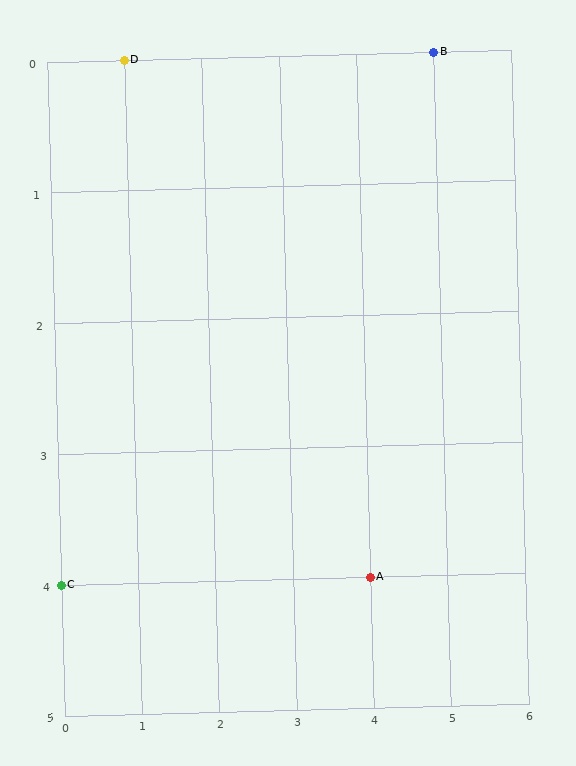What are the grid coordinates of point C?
Point C is at grid coordinates (0, 4).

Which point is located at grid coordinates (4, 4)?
Point A is at (4, 4).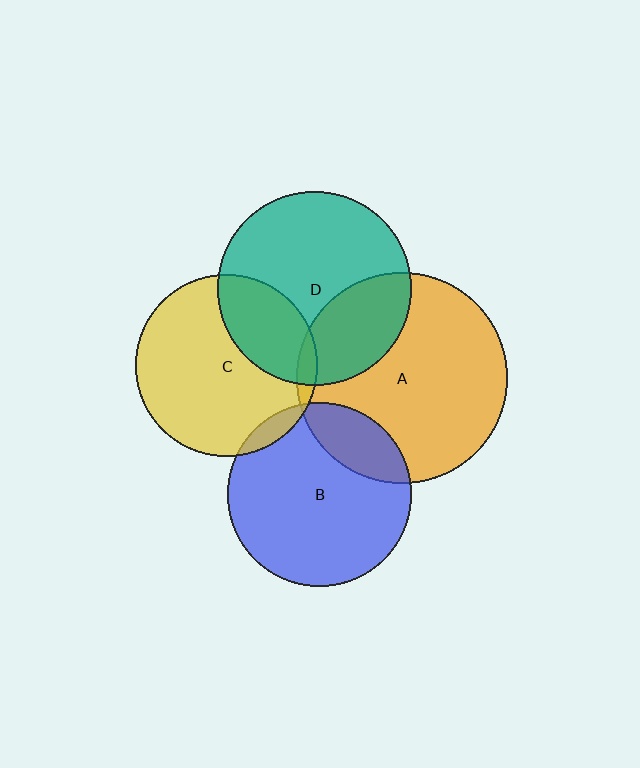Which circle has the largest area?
Circle A (orange).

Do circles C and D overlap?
Yes.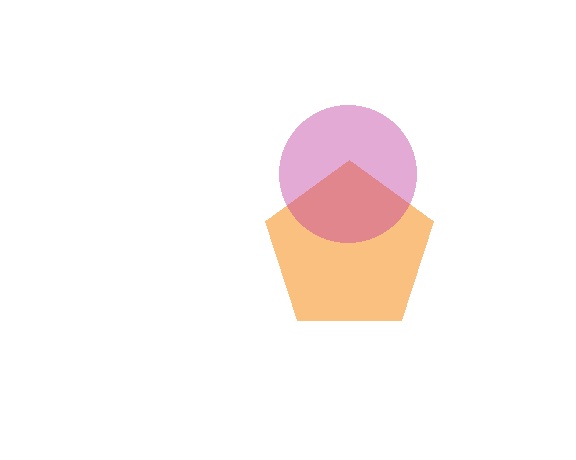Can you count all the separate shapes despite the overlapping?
Yes, there are 2 separate shapes.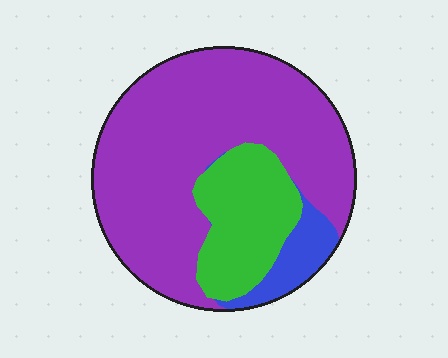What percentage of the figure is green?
Green covers roughly 20% of the figure.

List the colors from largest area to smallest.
From largest to smallest: purple, green, blue.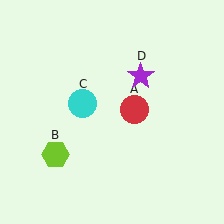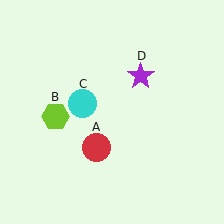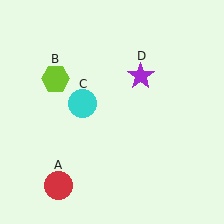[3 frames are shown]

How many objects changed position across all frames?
2 objects changed position: red circle (object A), lime hexagon (object B).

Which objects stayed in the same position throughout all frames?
Cyan circle (object C) and purple star (object D) remained stationary.